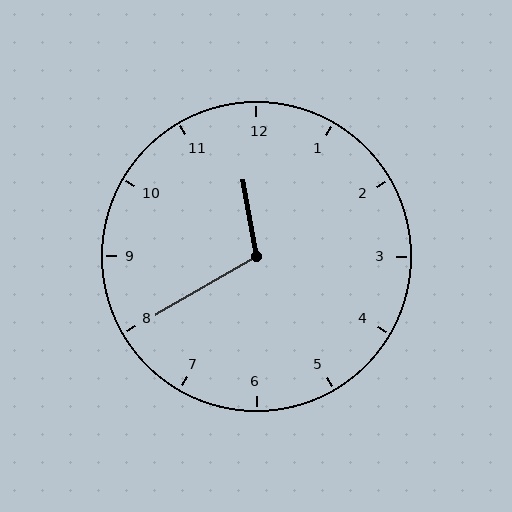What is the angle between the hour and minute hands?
Approximately 110 degrees.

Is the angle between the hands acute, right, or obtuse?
It is obtuse.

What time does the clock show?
11:40.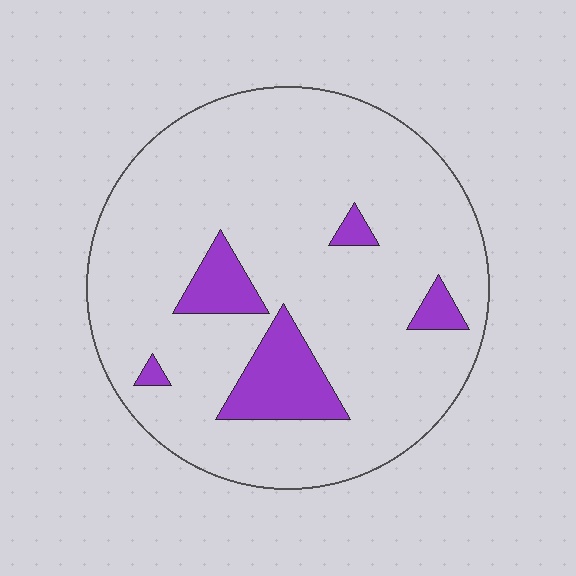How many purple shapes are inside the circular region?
5.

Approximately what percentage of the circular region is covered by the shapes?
Approximately 10%.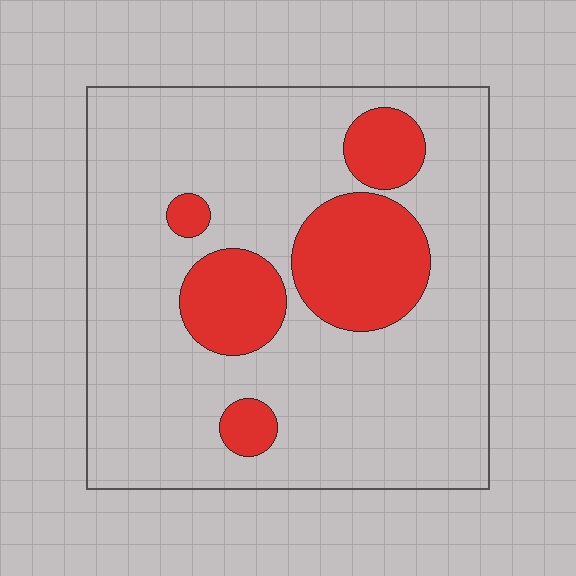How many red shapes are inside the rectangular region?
5.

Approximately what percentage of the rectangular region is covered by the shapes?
Approximately 20%.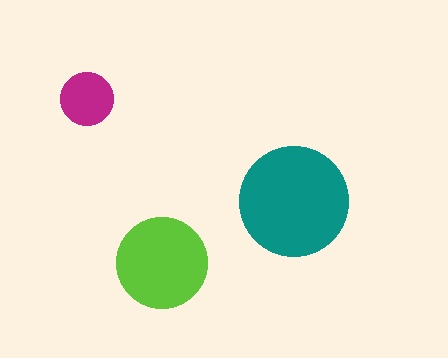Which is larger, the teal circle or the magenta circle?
The teal one.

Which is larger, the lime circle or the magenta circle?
The lime one.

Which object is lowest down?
The lime circle is bottommost.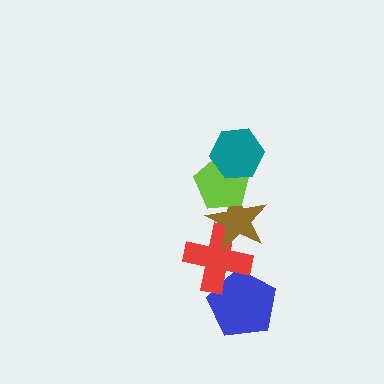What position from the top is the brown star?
The brown star is 3rd from the top.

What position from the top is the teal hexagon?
The teal hexagon is 1st from the top.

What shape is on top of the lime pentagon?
The teal hexagon is on top of the lime pentagon.